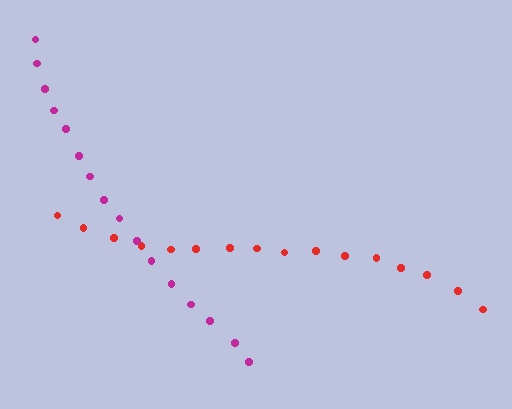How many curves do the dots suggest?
There are 2 distinct paths.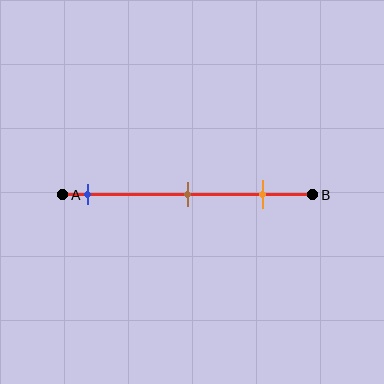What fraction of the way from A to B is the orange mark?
The orange mark is approximately 80% (0.8) of the way from A to B.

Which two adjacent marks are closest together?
The brown and orange marks are the closest adjacent pair.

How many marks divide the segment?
There are 3 marks dividing the segment.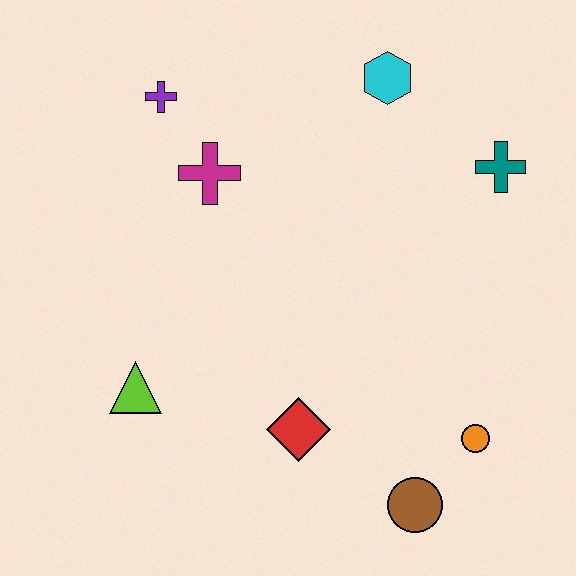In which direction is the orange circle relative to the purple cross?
The orange circle is below the purple cross.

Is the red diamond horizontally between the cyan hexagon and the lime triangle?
Yes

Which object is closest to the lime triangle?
The red diamond is closest to the lime triangle.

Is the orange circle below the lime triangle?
Yes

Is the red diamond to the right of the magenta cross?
Yes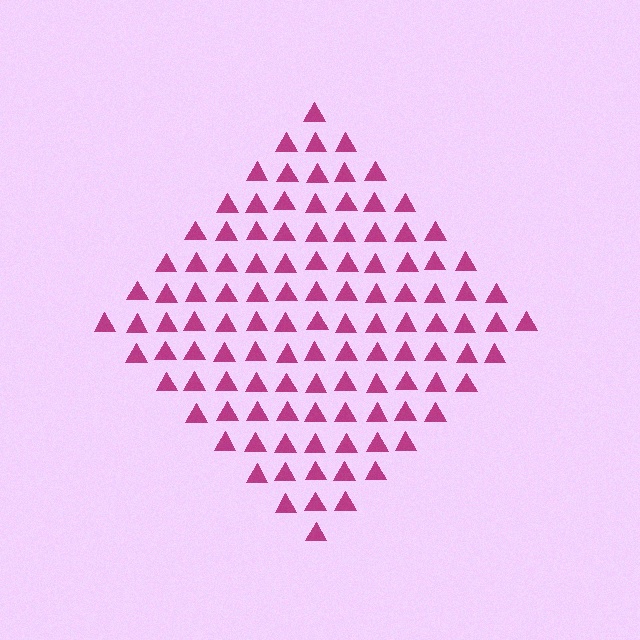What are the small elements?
The small elements are triangles.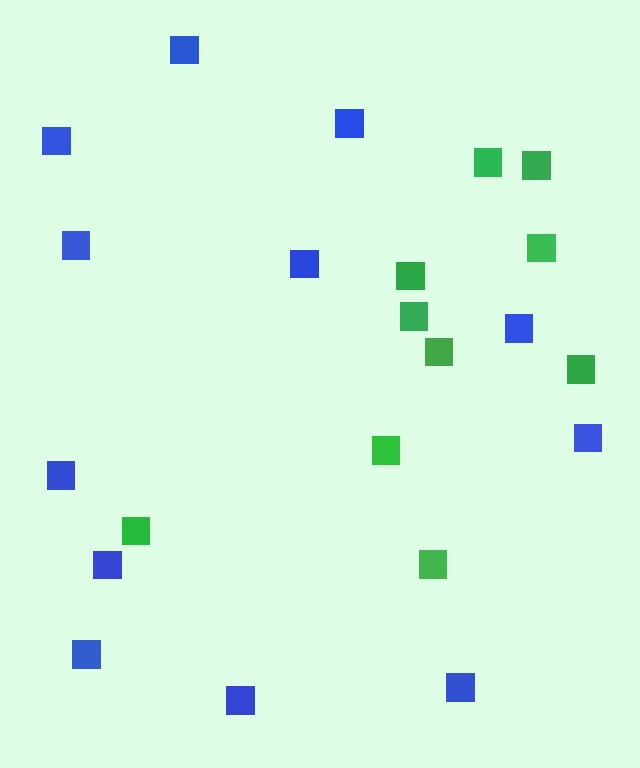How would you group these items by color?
There are 2 groups: one group of green squares (10) and one group of blue squares (12).